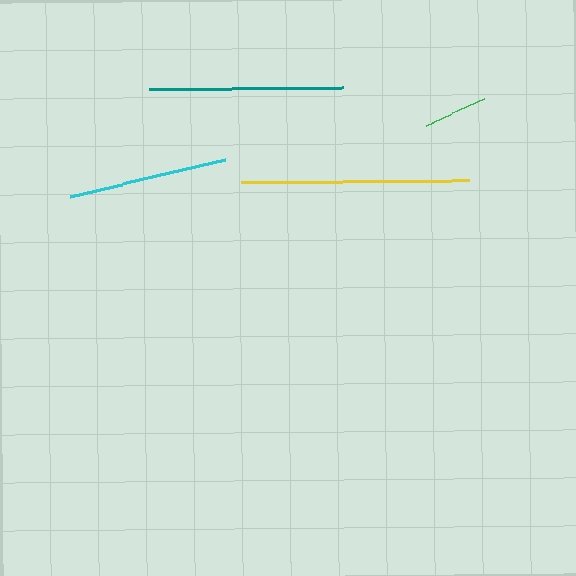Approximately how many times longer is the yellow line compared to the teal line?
The yellow line is approximately 1.2 times the length of the teal line.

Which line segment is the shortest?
The green line is the shortest at approximately 65 pixels.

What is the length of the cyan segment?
The cyan segment is approximately 160 pixels long.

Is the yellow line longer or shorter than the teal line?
The yellow line is longer than the teal line.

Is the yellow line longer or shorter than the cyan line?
The yellow line is longer than the cyan line.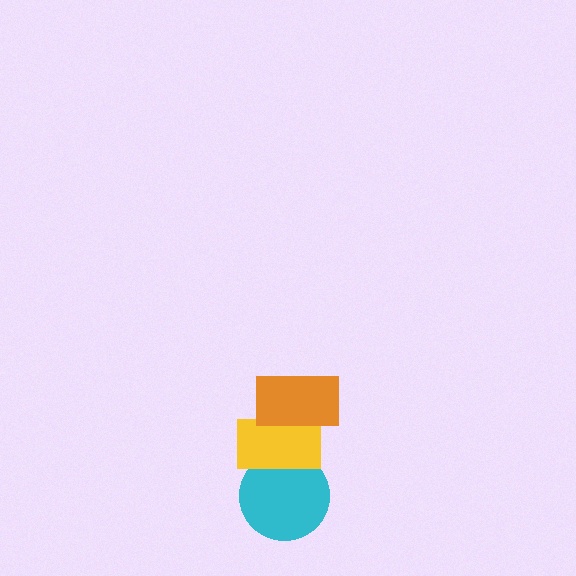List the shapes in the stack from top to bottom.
From top to bottom: the orange rectangle, the yellow rectangle, the cyan circle.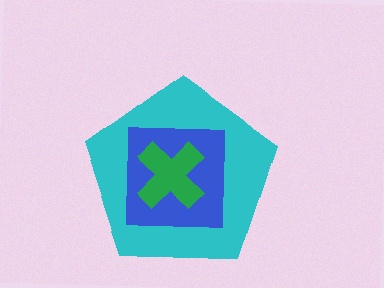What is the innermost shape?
The green cross.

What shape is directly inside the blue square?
The green cross.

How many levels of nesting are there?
3.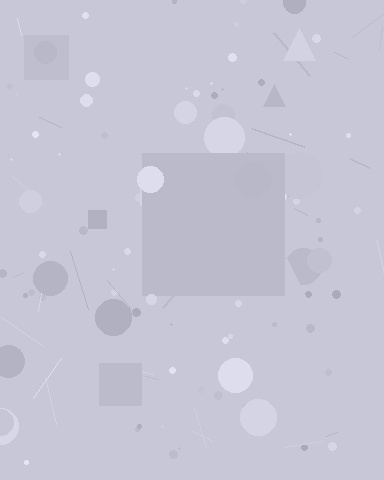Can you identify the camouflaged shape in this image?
The camouflaged shape is a square.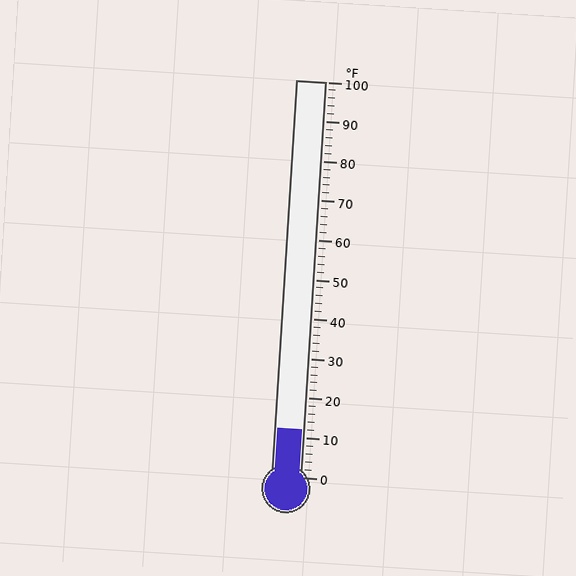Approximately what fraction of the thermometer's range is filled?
The thermometer is filled to approximately 10% of its range.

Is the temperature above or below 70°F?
The temperature is below 70°F.